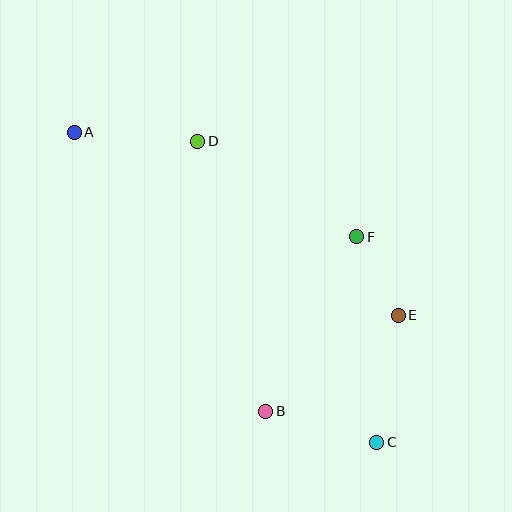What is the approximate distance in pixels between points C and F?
The distance between C and F is approximately 206 pixels.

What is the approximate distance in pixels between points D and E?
The distance between D and E is approximately 266 pixels.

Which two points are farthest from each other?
Points A and C are farthest from each other.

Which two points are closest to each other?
Points E and F are closest to each other.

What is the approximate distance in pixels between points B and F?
The distance between B and F is approximately 197 pixels.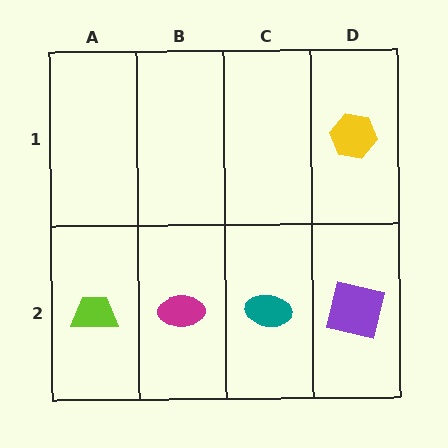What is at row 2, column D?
A purple square.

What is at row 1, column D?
A yellow hexagon.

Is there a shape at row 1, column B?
No, that cell is empty.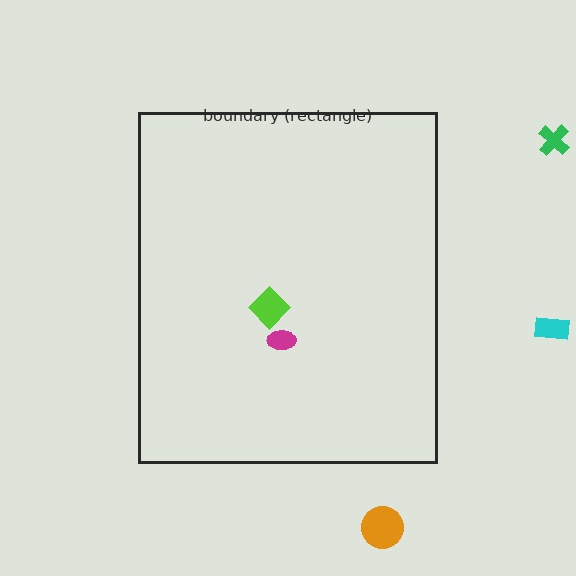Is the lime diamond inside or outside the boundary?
Inside.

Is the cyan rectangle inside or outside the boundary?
Outside.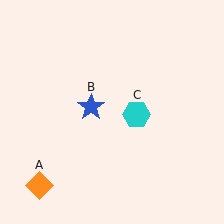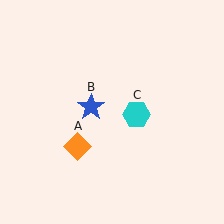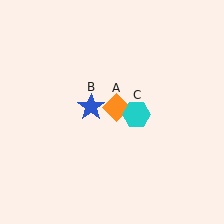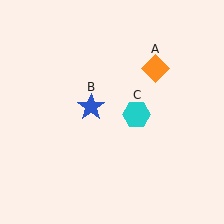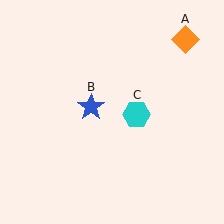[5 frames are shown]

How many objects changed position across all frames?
1 object changed position: orange diamond (object A).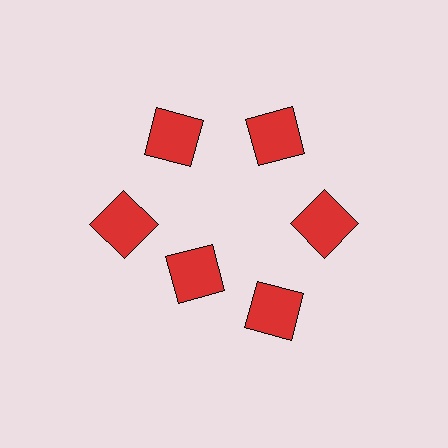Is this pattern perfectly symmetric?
No. The 6 red squares are arranged in a ring, but one element near the 7 o'clock position is pulled inward toward the center, breaking the 6-fold rotational symmetry.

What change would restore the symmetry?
The symmetry would be restored by moving it outward, back onto the ring so that all 6 squares sit at equal angles and equal distance from the center.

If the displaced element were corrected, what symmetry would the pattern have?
It would have 6-fold rotational symmetry — the pattern would map onto itself every 60 degrees.